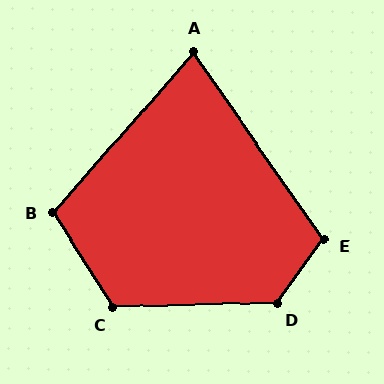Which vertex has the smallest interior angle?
A, at approximately 76 degrees.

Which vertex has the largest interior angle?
D, at approximately 128 degrees.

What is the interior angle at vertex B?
Approximately 107 degrees (obtuse).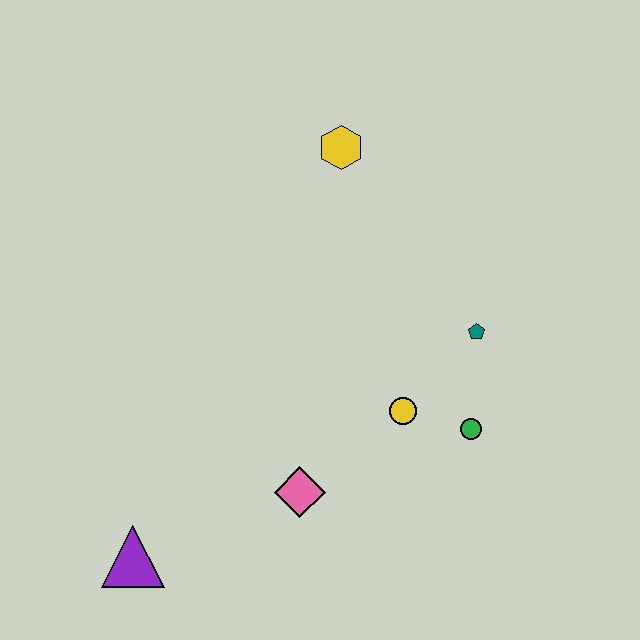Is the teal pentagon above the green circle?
Yes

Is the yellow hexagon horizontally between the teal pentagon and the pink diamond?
Yes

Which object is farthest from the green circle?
The purple triangle is farthest from the green circle.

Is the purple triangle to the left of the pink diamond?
Yes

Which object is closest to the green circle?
The yellow circle is closest to the green circle.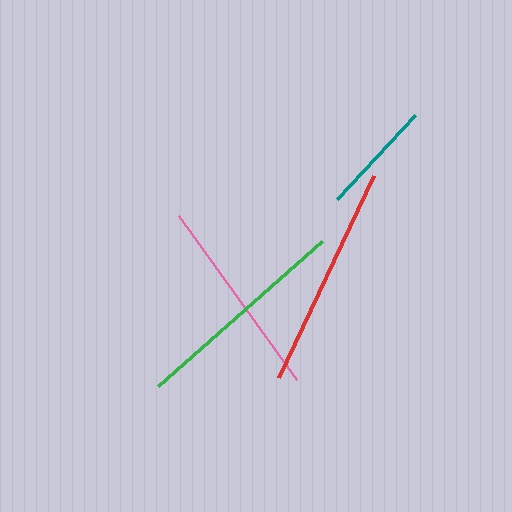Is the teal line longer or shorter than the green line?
The green line is longer than the teal line.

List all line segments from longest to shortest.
From longest to shortest: red, green, pink, teal.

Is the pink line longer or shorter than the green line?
The green line is longer than the pink line.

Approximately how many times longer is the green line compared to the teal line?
The green line is approximately 1.9 times the length of the teal line.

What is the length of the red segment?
The red segment is approximately 223 pixels long.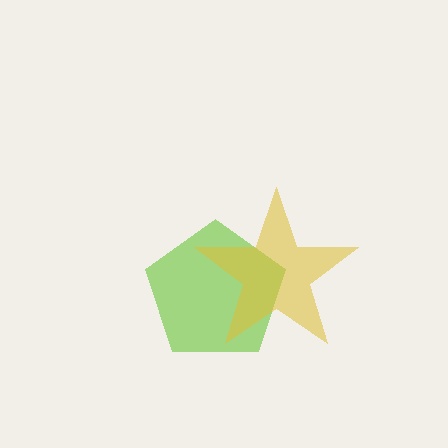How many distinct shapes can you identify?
There are 2 distinct shapes: a lime pentagon, a yellow star.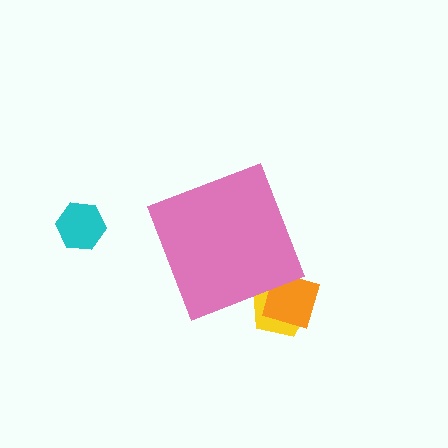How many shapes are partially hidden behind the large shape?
2 shapes are partially hidden.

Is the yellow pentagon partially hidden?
Yes, the yellow pentagon is partially hidden behind the pink diamond.